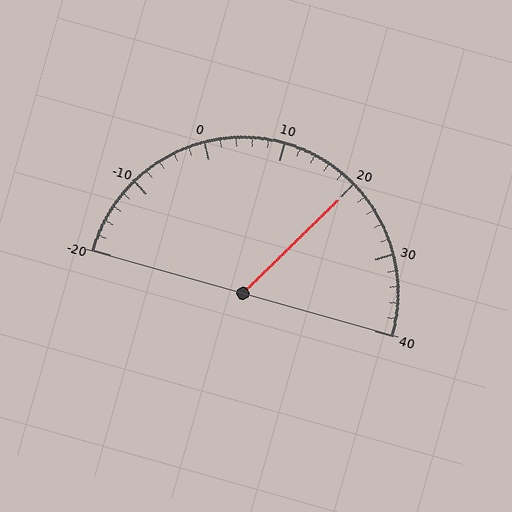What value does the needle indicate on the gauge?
The needle indicates approximately 20.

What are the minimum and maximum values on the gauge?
The gauge ranges from -20 to 40.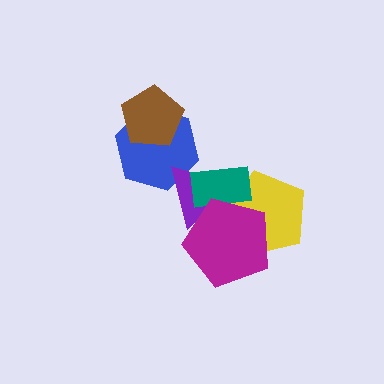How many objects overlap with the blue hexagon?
2 objects overlap with the blue hexagon.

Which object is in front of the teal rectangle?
The magenta pentagon is in front of the teal rectangle.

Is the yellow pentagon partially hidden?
Yes, it is partially covered by another shape.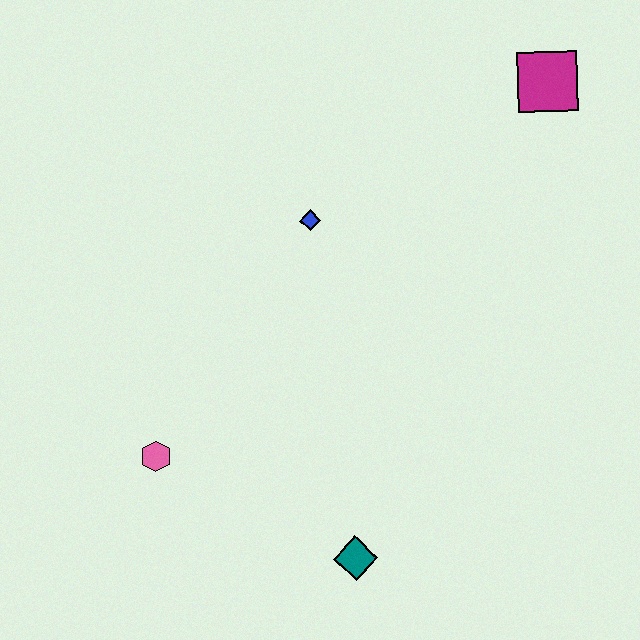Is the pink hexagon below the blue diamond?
Yes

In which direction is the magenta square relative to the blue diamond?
The magenta square is to the right of the blue diamond.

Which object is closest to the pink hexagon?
The teal diamond is closest to the pink hexagon.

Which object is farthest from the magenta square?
The pink hexagon is farthest from the magenta square.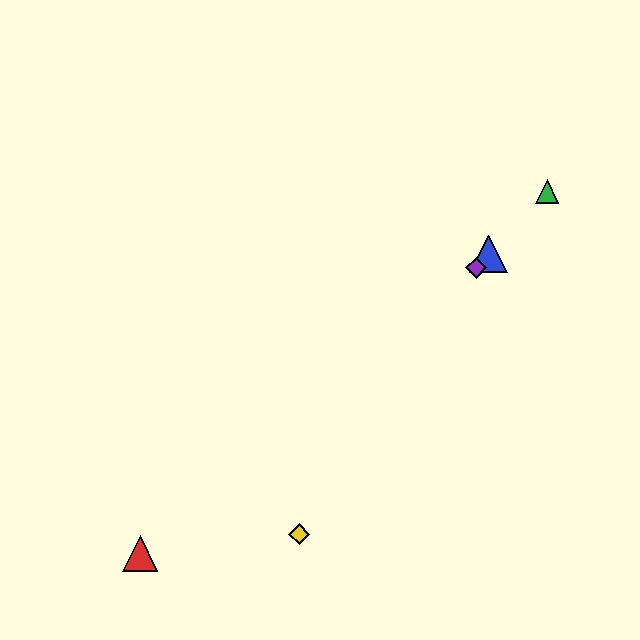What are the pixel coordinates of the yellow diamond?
The yellow diamond is at (299, 534).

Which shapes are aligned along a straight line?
The blue triangle, the green triangle, the purple diamond are aligned along a straight line.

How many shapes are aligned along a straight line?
3 shapes (the blue triangle, the green triangle, the purple diamond) are aligned along a straight line.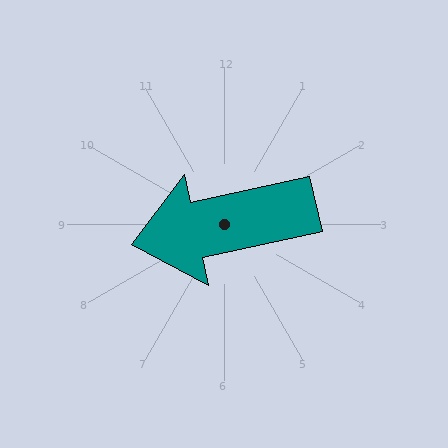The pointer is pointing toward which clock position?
Roughly 9 o'clock.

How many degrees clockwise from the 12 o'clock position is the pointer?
Approximately 258 degrees.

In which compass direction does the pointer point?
West.